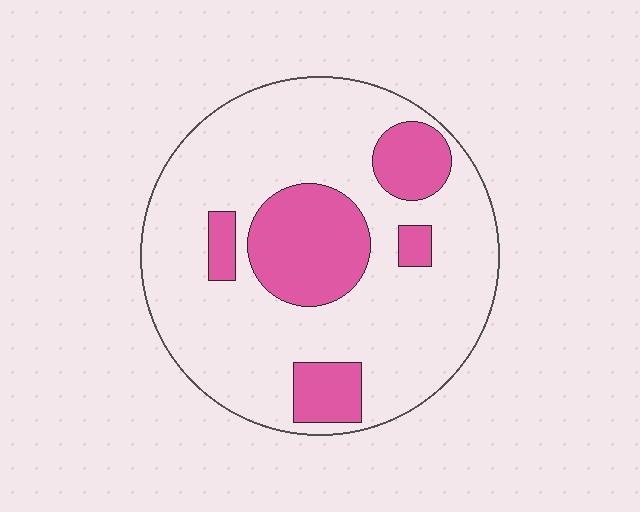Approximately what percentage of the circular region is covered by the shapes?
Approximately 25%.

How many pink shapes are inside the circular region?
5.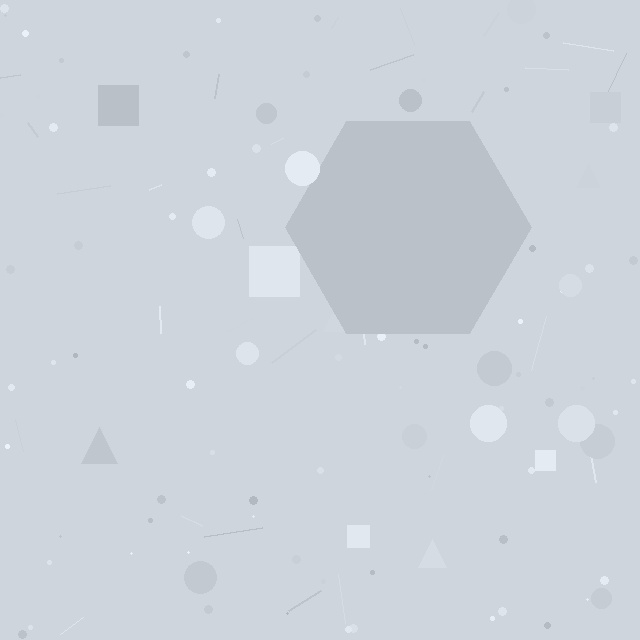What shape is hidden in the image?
A hexagon is hidden in the image.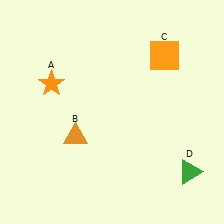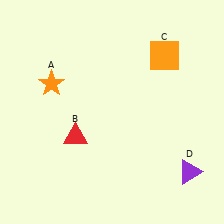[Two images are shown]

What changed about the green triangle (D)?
In Image 1, D is green. In Image 2, it changed to purple.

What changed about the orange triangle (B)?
In Image 1, B is orange. In Image 2, it changed to red.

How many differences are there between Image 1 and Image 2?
There are 2 differences between the two images.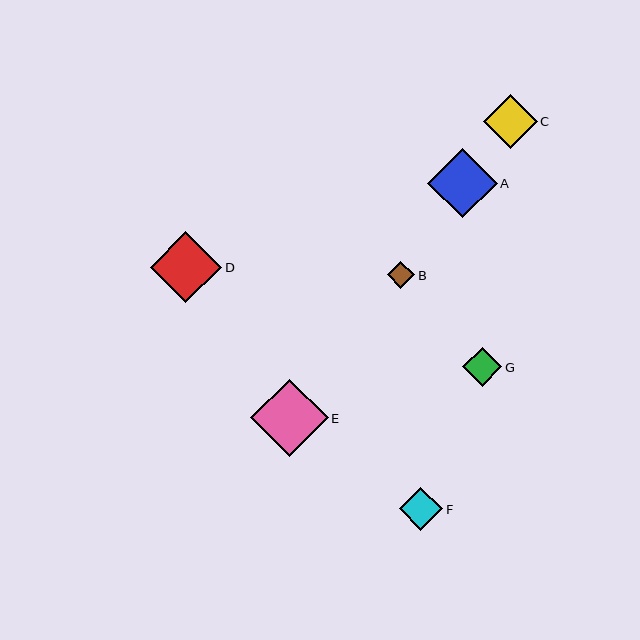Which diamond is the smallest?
Diamond B is the smallest with a size of approximately 28 pixels.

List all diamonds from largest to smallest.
From largest to smallest: E, D, A, C, F, G, B.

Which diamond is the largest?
Diamond E is the largest with a size of approximately 77 pixels.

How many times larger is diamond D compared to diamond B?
Diamond D is approximately 2.6 times the size of diamond B.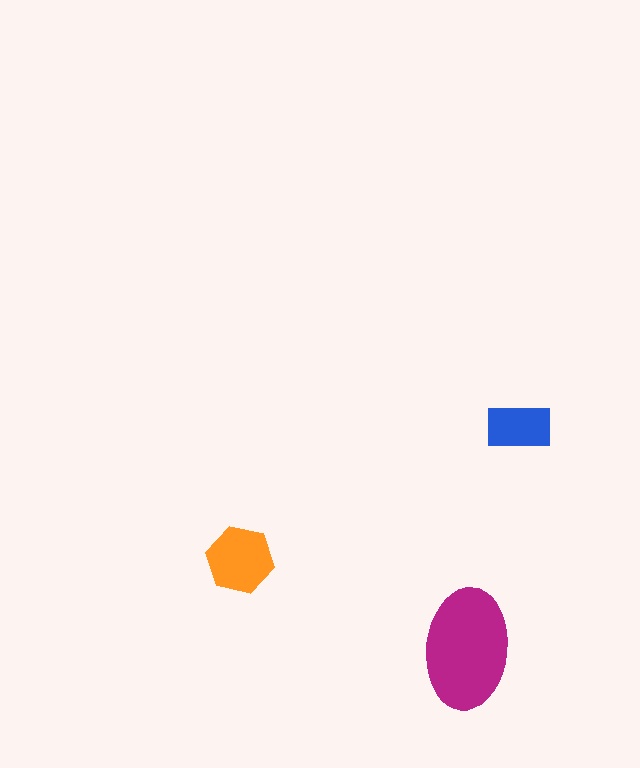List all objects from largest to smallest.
The magenta ellipse, the orange hexagon, the blue rectangle.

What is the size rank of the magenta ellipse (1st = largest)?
1st.